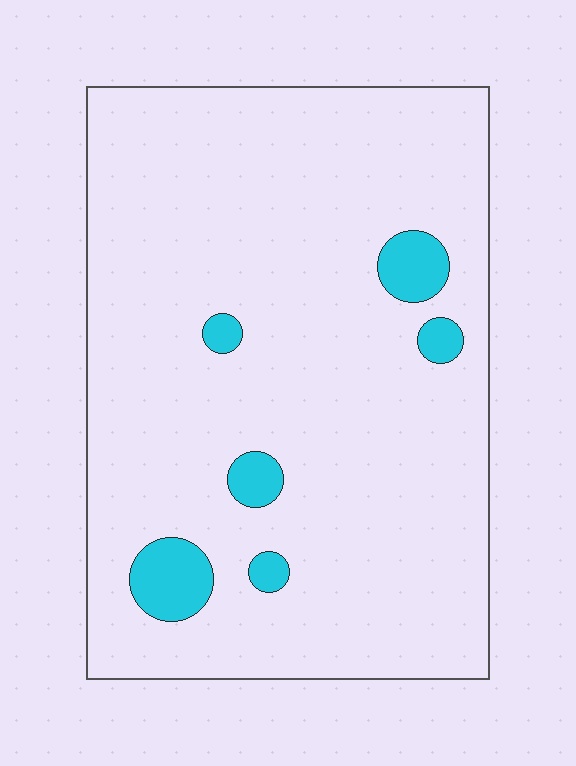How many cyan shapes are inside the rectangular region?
6.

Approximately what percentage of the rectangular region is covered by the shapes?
Approximately 5%.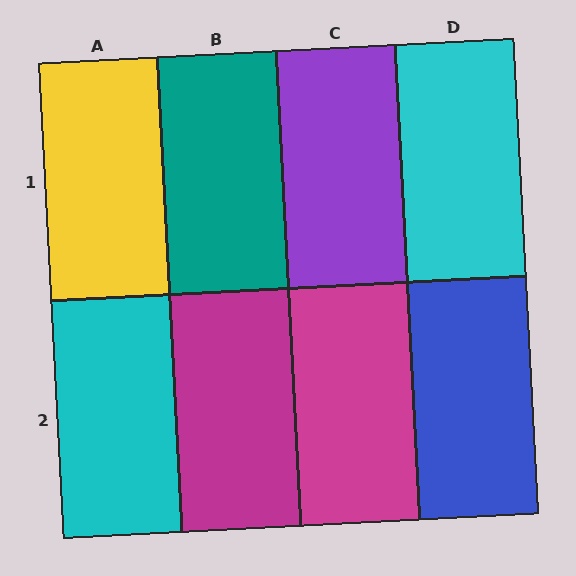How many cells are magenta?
2 cells are magenta.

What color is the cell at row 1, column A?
Yellow.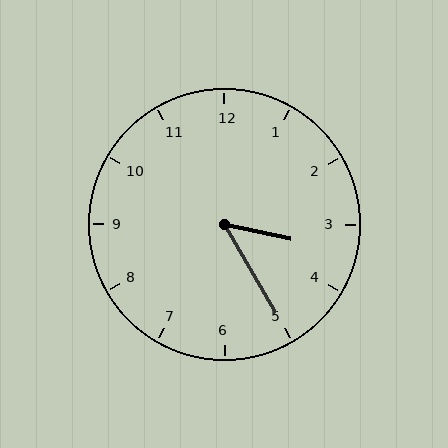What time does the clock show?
3:25.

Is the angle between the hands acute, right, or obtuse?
It is acute.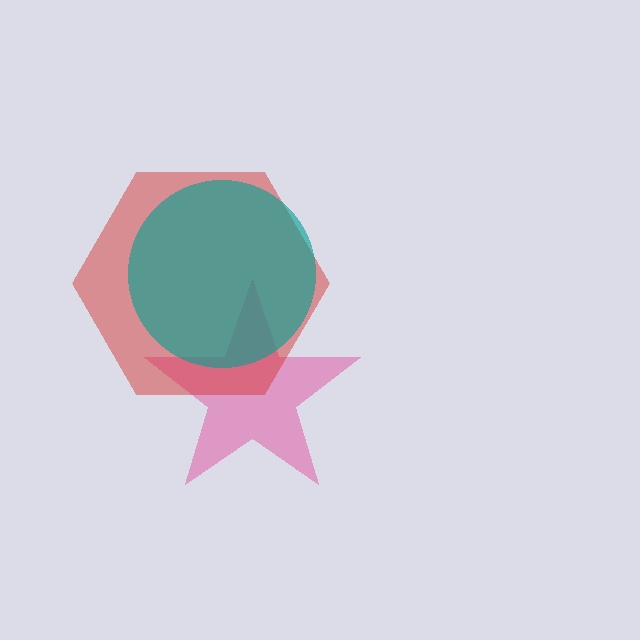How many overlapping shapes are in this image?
There are 3 overlapping shapes in the image.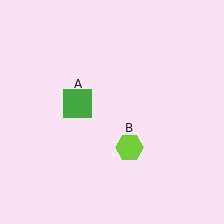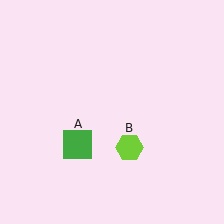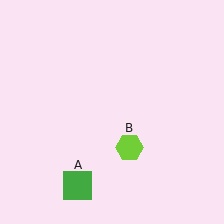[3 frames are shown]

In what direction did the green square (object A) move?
The green square (object A) moved down.